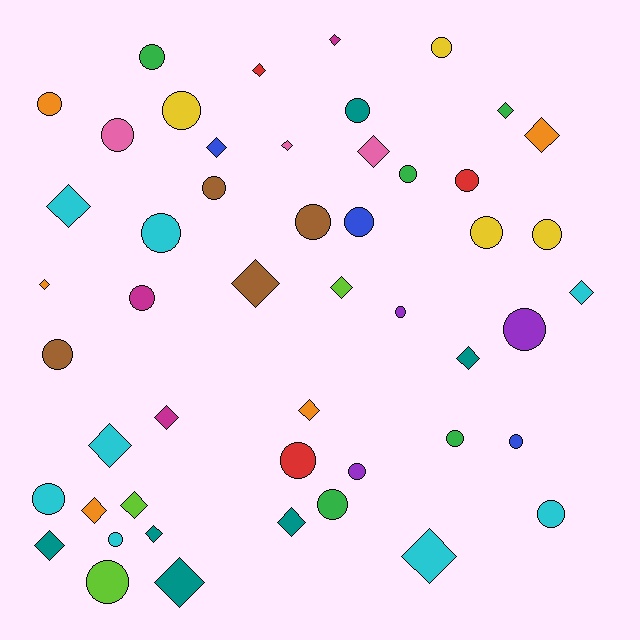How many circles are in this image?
There are 27 circles.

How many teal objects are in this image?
There are 6 teal objects.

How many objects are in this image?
There are 50 objects.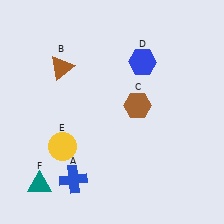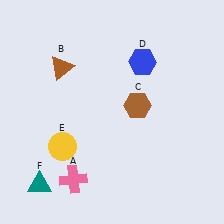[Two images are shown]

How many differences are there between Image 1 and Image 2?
There is 1 difference between the two images.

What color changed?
The cross (A) changed from blue in Image 1 to pink in Image 2.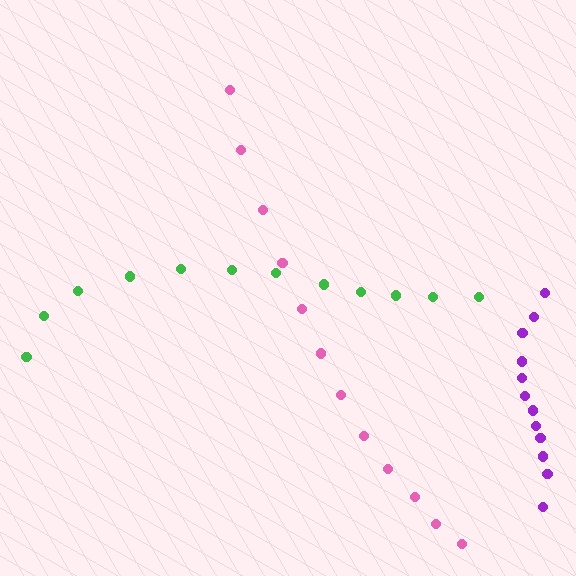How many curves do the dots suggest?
There are 3 distinct paths.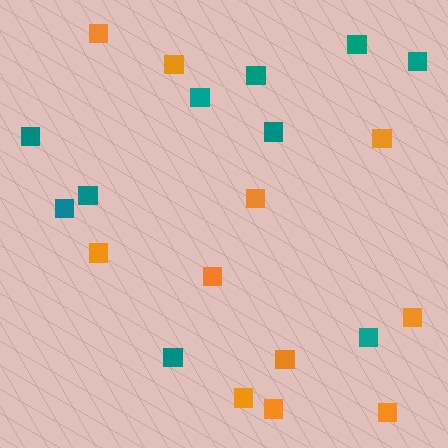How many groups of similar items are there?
There are 2 groups: one group of orange squares (11) and one group of teal squares (10).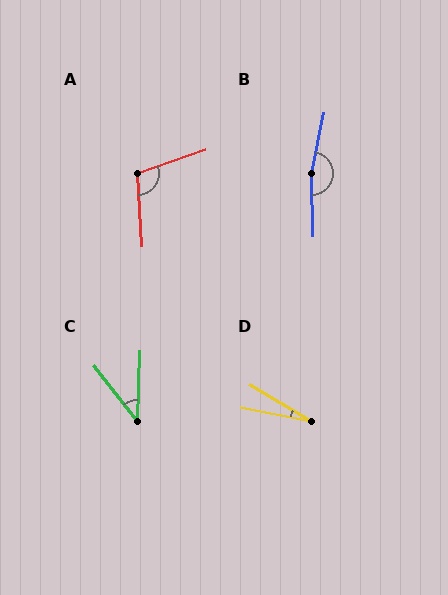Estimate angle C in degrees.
Approximately 40 degrees.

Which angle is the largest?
B, at approximately 167 degrees.